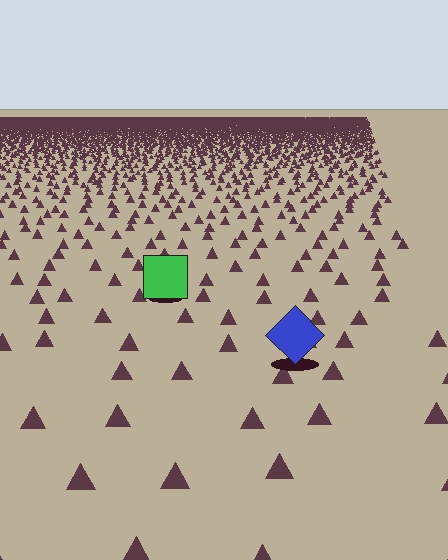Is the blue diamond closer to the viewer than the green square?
Yes. The blue diamond is closer — you can tell from the texture gradient: the ground texture is coarser near it.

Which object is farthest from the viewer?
The green square is farthest from the viewer. It appears smaller and the ground texture around it is denser.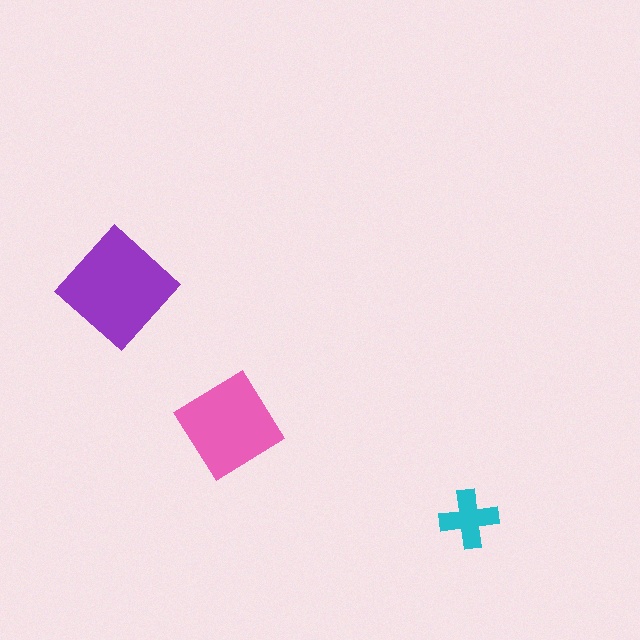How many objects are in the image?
There are 3 objects in the image.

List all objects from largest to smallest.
The purple diamond, the pink diamond, the cyan cross.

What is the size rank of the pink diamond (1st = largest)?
2nd.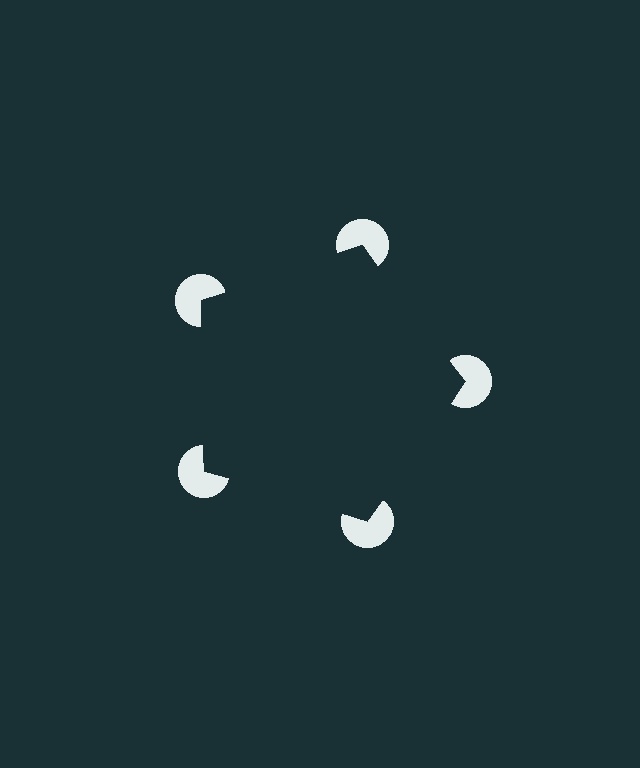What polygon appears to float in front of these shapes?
An illusory pentagon — its edges are inferred from the aligned wedge cuts in the pac-man discs, not physically drawn.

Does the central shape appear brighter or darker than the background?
It typically appears slightly darker than the background, even though no actual brightness change is drawn.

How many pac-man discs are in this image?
There are 5 — one at each vertex of the illusory pentagon.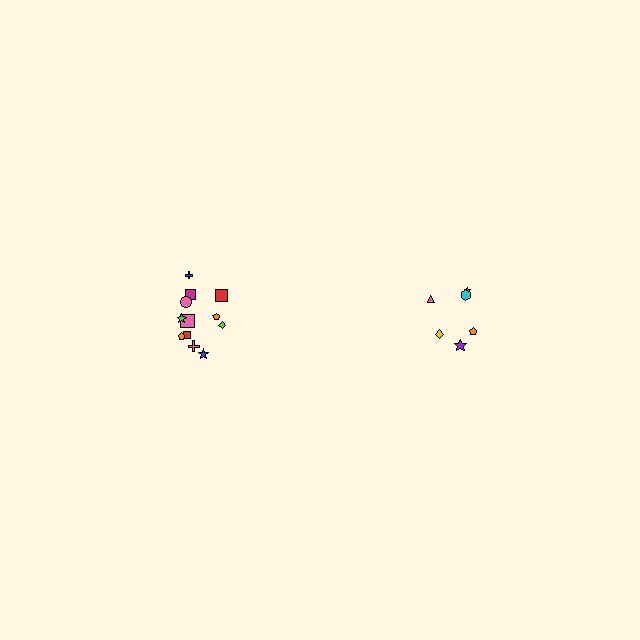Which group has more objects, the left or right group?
The left group.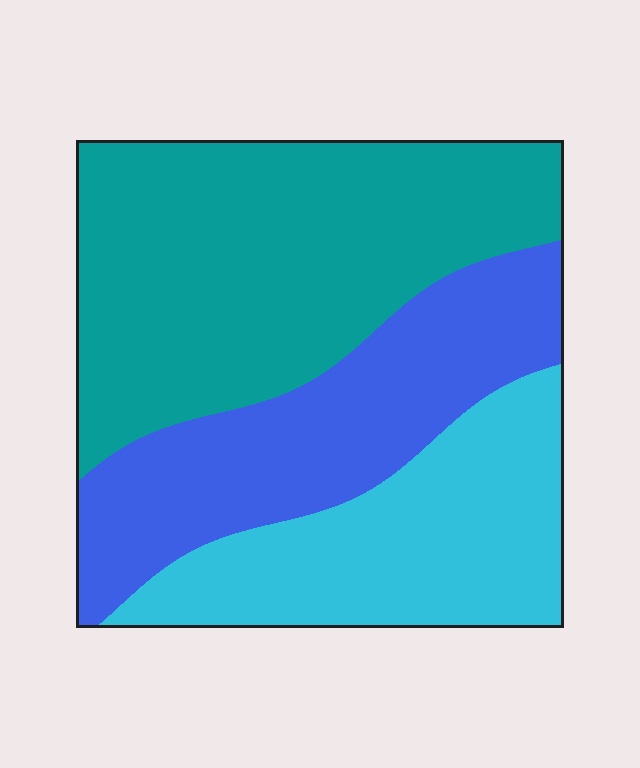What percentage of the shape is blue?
Blue covers around 30% of the shape.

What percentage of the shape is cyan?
Cyan covers around 25% of the shape.